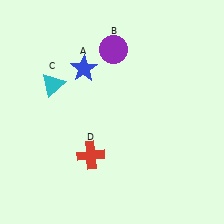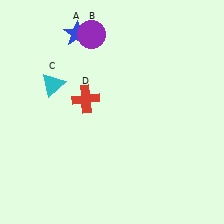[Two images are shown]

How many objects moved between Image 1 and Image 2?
3 objects moved between the two images.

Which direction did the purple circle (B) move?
The purple circle (B) moved left.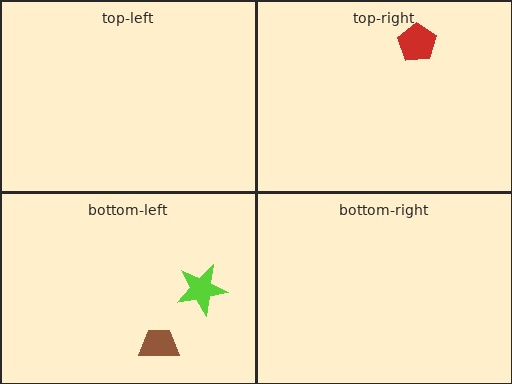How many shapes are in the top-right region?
1.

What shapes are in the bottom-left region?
The lime star, the brown trapezoid.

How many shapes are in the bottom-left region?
2.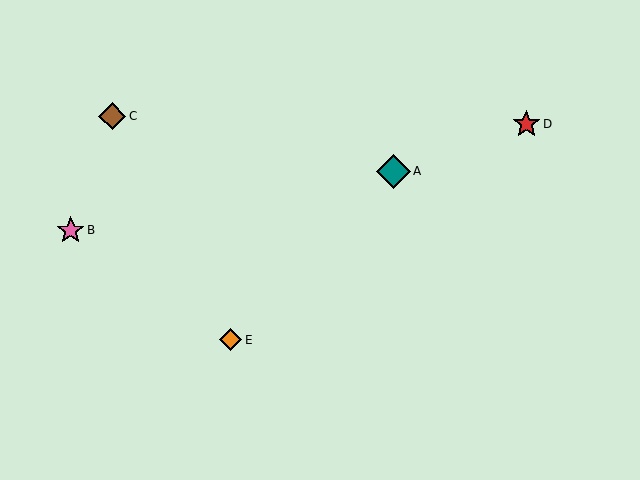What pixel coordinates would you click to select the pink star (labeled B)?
Click at (71, 230) to select the pink star B.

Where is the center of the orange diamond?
The center of the orange diamond is at (231, 340).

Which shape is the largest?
The teal diamond (labeled A) is the largest.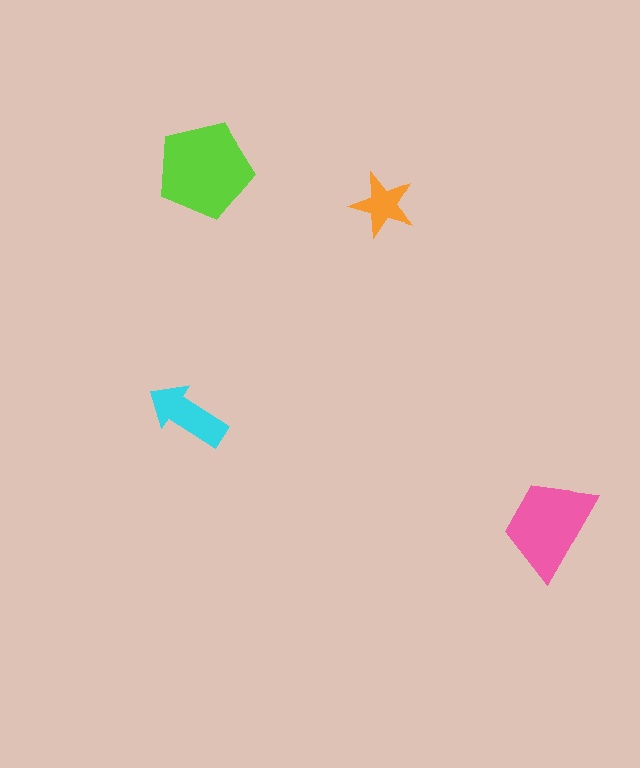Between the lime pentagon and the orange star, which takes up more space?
The lime pentagon.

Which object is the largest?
The lime pentagon.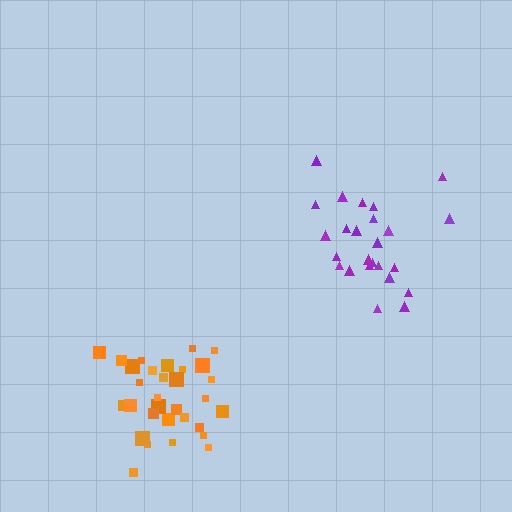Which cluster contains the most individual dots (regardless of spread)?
Orange (32).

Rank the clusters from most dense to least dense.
orange, purple.